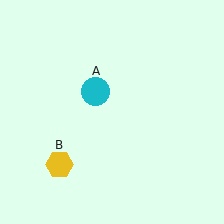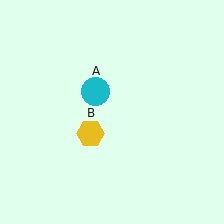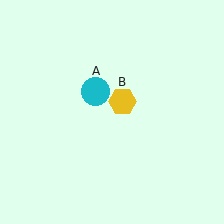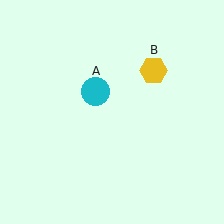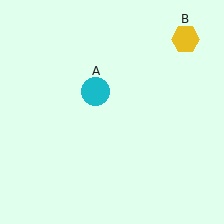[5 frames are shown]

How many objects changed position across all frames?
1 object changed position: yellow hexagon (object B).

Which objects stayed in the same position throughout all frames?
Cyan circle (object A) remained stationary.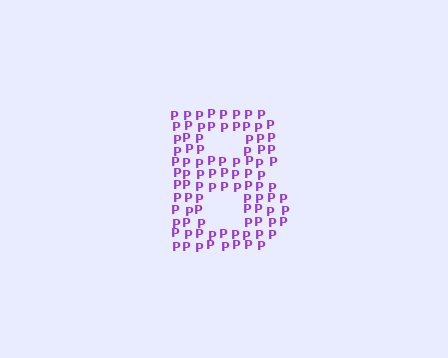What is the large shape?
The large shape is the letter B.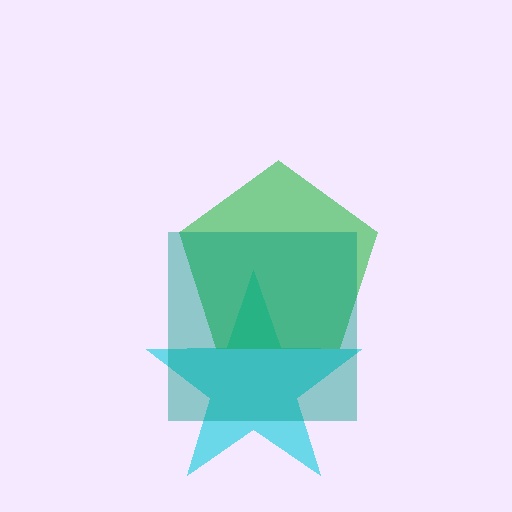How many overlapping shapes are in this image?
There are 3 overlapping shapes in the image.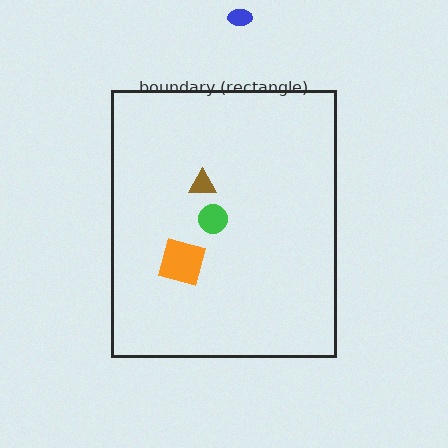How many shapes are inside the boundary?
3 inside, 1 outside.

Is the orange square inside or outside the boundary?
Inside.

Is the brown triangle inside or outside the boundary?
Inside.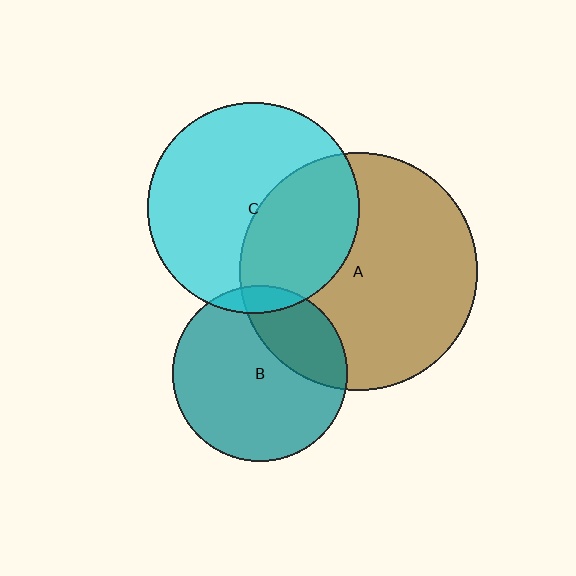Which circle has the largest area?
Circle A (brown).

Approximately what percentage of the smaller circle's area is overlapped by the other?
Approximately 40%.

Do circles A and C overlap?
Yes.